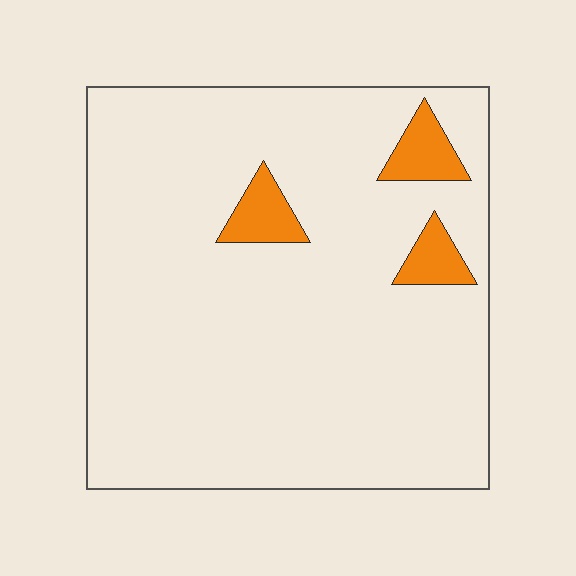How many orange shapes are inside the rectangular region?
3.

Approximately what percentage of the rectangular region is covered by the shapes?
Approximately 5%.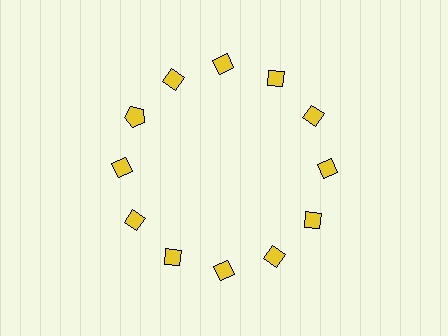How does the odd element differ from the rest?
It has a different shape: pentagon instead of diamond.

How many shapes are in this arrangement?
There are 12 shapes arranged in a ring pattern.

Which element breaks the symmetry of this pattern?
The yellow pentagon at roughly the 10 o'clock position breaks the symmetry. All other shapes are yellow diamonds.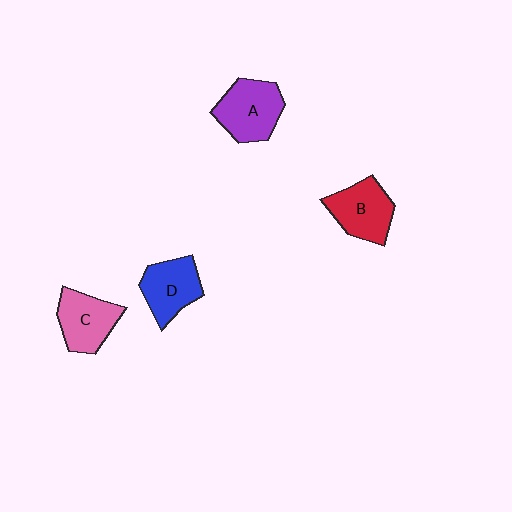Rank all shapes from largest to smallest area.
From largest to smallest: A (purple), B (red), C (pink), D (blue).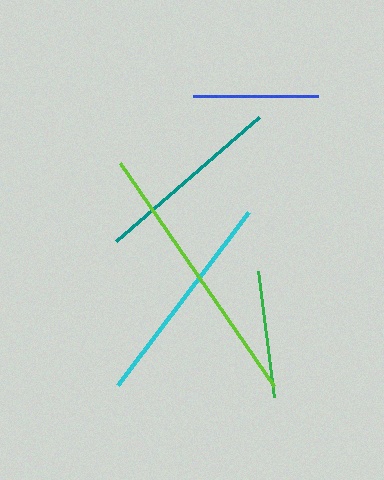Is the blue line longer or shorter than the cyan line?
The cyan line is longer than the blue line.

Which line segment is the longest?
The lime line is the longest at approximately 270 pixels.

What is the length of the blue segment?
The blue segment is approximately 126 pixels long.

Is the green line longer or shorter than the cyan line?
The cyan line is longer than the green line.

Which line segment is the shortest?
The blue line is the shortest at approximately 126 pixels.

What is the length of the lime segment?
The lime segment is approximately 270 pixels long.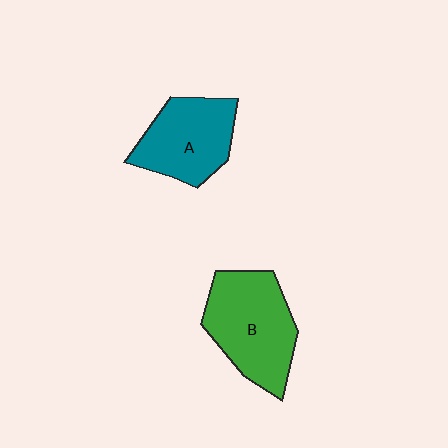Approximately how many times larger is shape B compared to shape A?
Approximately 1.2 times.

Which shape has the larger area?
Shape B (green).